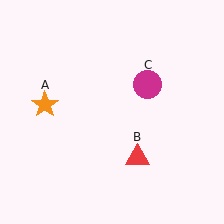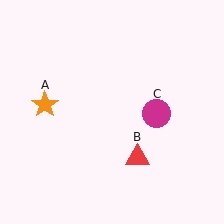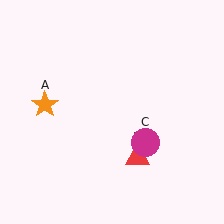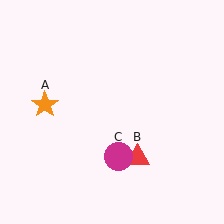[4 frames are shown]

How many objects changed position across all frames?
1 object changed position: magenta circle (object C).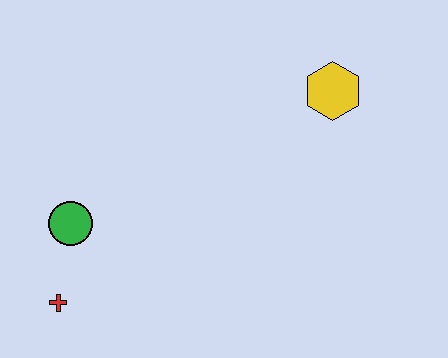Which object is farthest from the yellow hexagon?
The red cross is farthest from the yellow hexagon.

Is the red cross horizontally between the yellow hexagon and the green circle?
No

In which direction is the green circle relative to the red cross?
The green circle is above the red cross.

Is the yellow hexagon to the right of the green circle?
Yes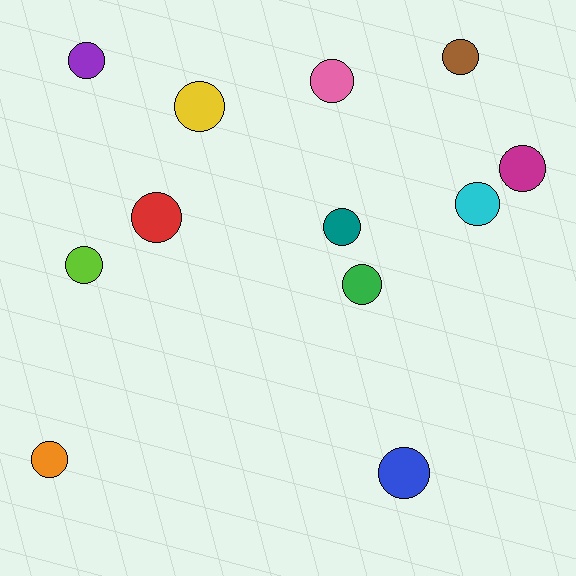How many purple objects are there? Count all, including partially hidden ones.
There is 1 purple object.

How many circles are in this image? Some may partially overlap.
There are 12 circles.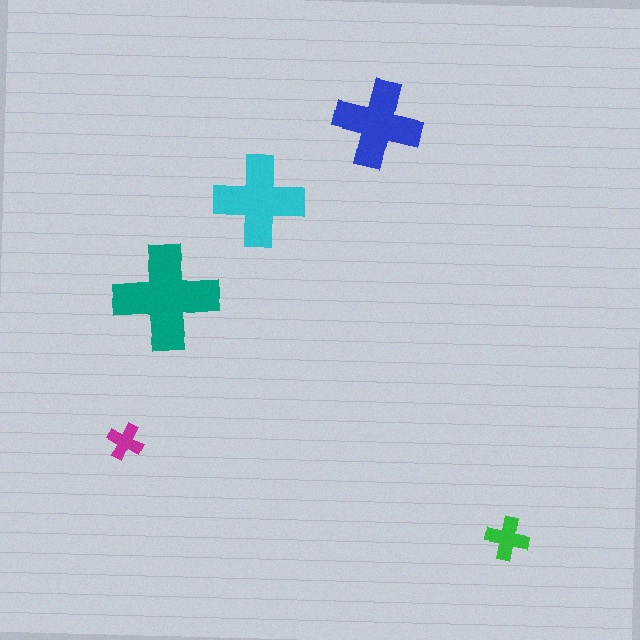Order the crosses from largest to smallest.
the teal one, the cyan one, the blue one, the green one, the magenta one.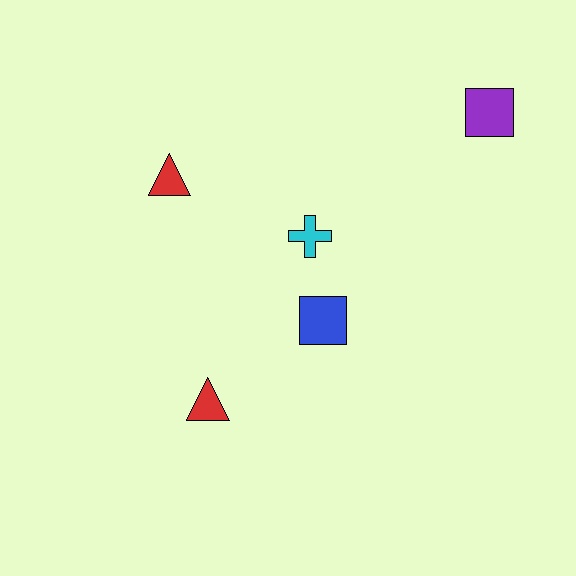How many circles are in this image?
There are no circles.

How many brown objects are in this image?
There are no brown objects.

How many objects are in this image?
There are 5 objects.